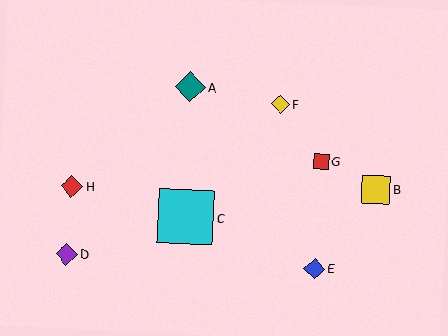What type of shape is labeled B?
Shape B is a yellow square.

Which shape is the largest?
The cyan square (labeled C) is the largest.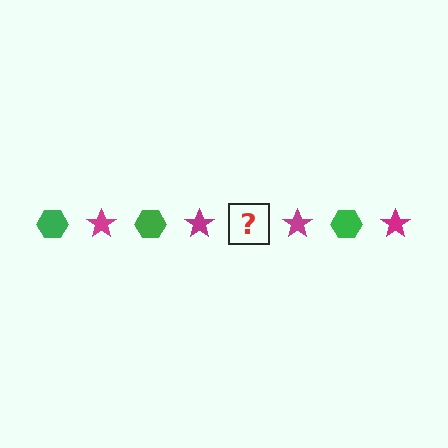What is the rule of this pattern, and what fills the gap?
The rule is that the pattern alternates between green hexagon and magenta star. The gap should be filled with a green hexagon.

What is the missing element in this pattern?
The missing element is a green hexagon.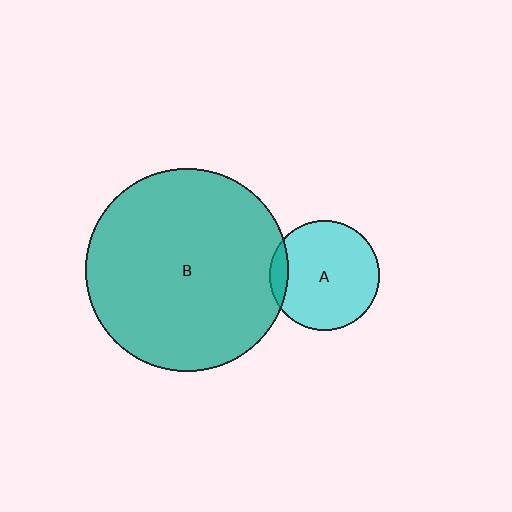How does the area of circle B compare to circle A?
Approximately 3.4 times.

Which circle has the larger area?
Circle B (teal).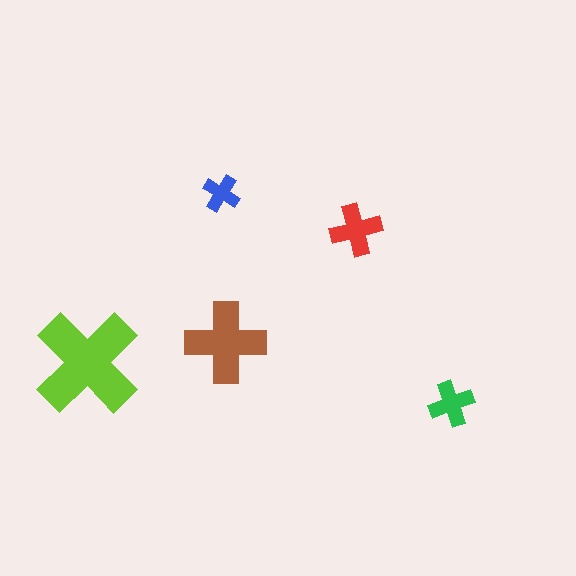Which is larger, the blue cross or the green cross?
The green one.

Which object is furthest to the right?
The green cross is rightmost.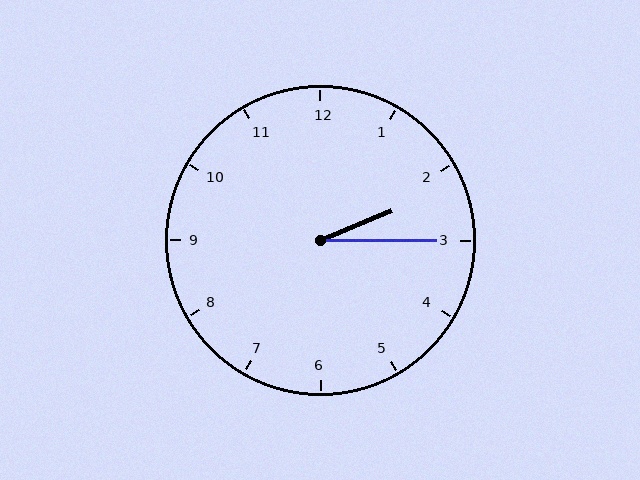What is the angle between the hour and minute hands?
Approximately 22 degrees.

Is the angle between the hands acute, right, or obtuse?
It is acute.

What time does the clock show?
2:15.